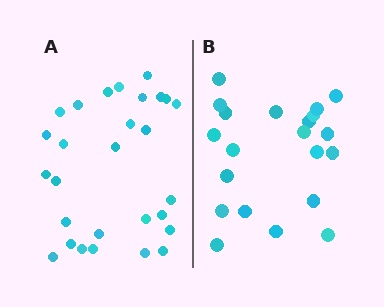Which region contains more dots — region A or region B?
Region A (the left region) has more dots.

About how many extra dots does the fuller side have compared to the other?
Region A has roughly 8 or so more dots than region B.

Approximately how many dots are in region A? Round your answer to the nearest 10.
About 30 dots. (The exact count is 28, which rounds to 30.)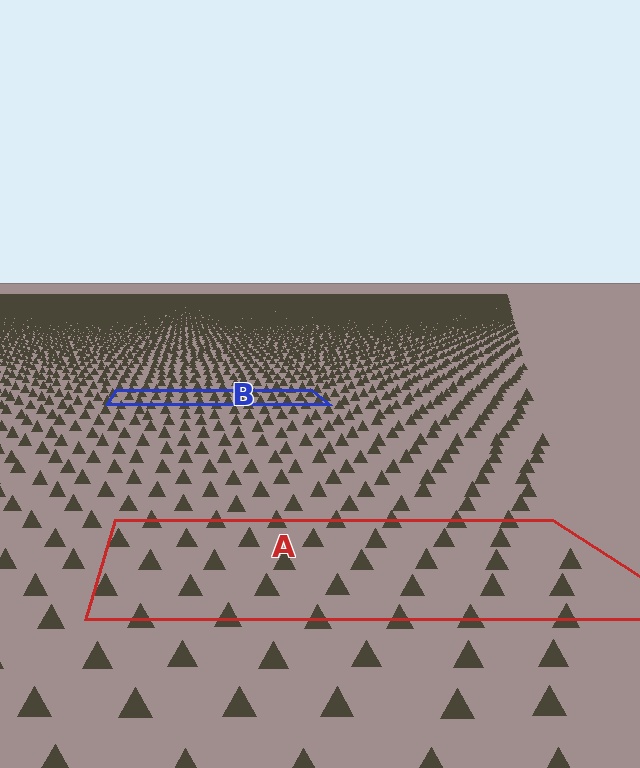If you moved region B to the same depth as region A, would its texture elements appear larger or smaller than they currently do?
They would appear larger. At a closer depth, the same texture elements are projected at a bigger on-screen size.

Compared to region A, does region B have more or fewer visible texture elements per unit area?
Region B has more texture elements per unit area — they are packed more densely because it is farther away.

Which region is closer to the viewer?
Region A is closer. The texture elements there are larger and more spread out.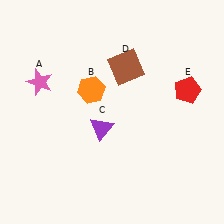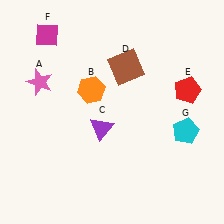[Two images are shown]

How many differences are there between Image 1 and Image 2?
There are 2 differences between the two images.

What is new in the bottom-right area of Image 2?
A cyan pentagon (G) was added in the bottom-right area of Image 2.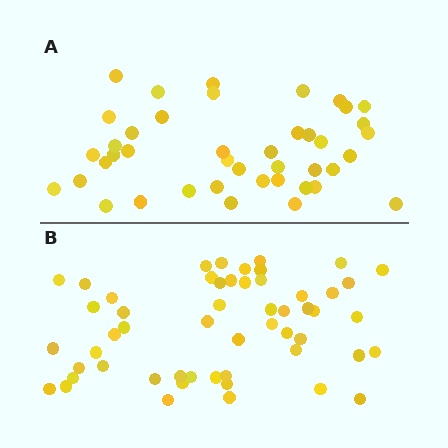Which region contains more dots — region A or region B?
Region B (the bottom region) has more dots.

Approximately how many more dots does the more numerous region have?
Region B has roughly 12 or so more dots than region A.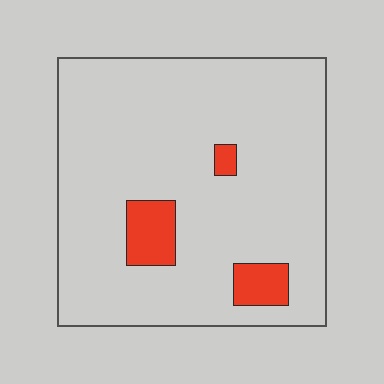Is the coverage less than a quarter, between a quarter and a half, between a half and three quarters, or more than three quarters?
Less than a quarter.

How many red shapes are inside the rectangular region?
3.